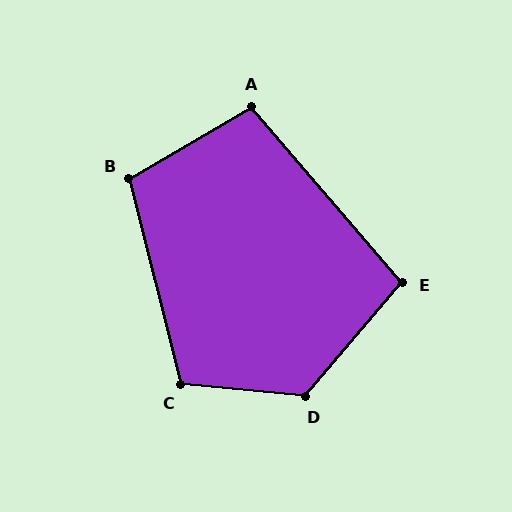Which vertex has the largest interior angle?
D, at approximately 125 degrees.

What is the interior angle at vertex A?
Approximately 101 degrees (obtuse).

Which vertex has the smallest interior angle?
E, at approximately 99 degrees.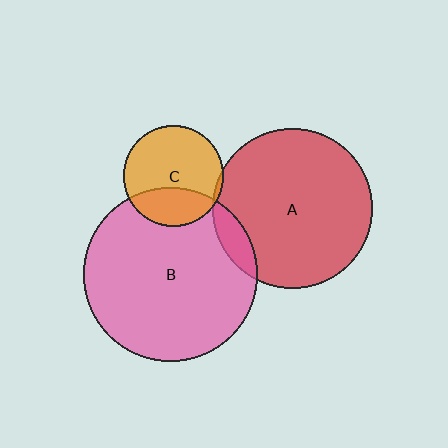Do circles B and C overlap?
Yes.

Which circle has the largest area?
Circle B (pink).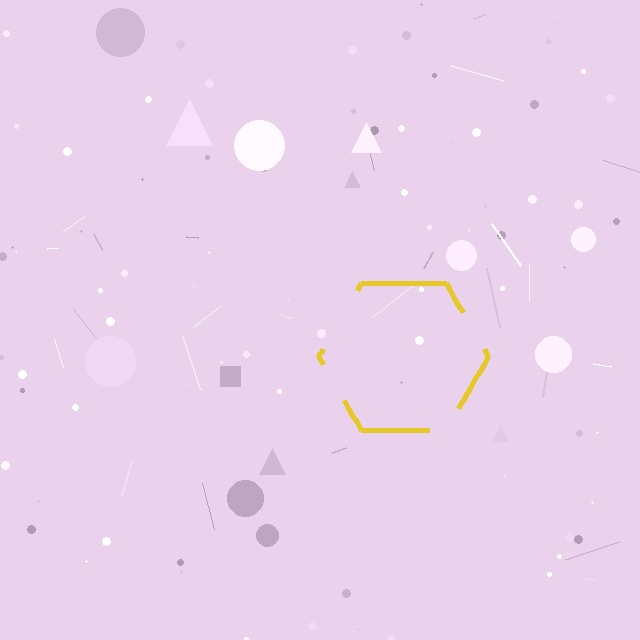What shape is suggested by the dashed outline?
The dashed outline suggests a hexagon.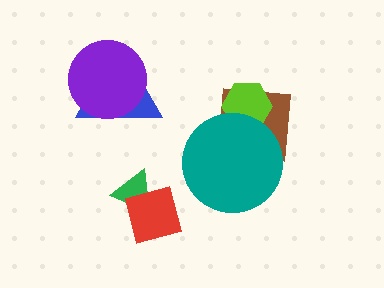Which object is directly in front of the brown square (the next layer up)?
The lime hexagon is directly in front of the brown square.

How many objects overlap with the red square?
1 object overlaps with the red square.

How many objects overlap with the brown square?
2 objects overlap with the brown square.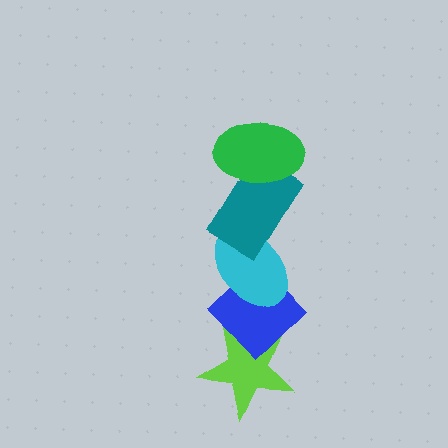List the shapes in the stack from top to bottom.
From top to bottom: the green ellipse, the teal rectangle, the cyan ellipse, the blue diamond, the lime star.